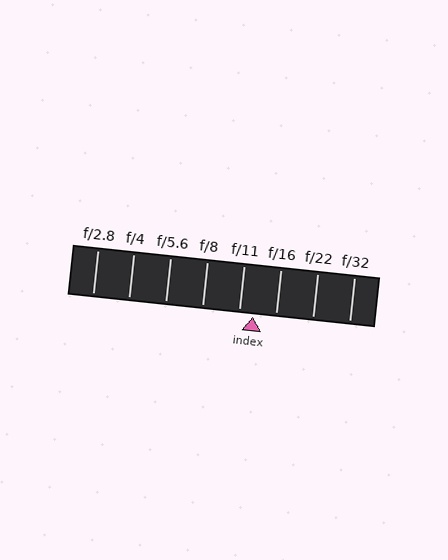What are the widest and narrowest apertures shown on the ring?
The widest aperture shown is f/2.8 and the narrowest is f/32.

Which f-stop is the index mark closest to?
The index mark is closest to f/11.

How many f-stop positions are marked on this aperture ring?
There are 8 f-stop positions marked.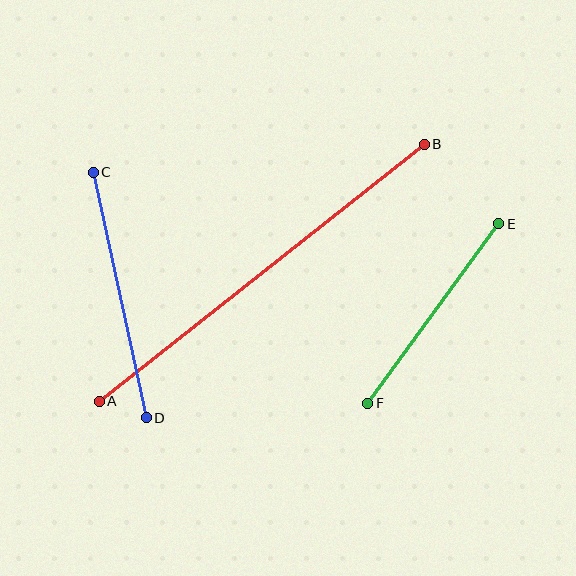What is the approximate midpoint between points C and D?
The midpoint is at approximately (120, 295) pixels.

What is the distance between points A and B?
The distance is approximately 415 pixels.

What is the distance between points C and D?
The distance is approximately 251 pixels.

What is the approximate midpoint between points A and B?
The midpoint is at approximately (262, 273) pixels.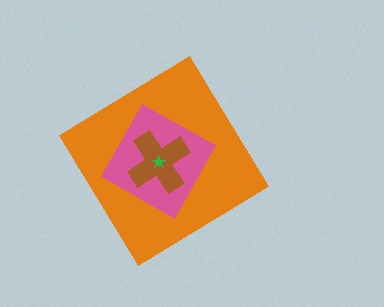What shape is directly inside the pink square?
The brown cross.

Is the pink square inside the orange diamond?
Yes.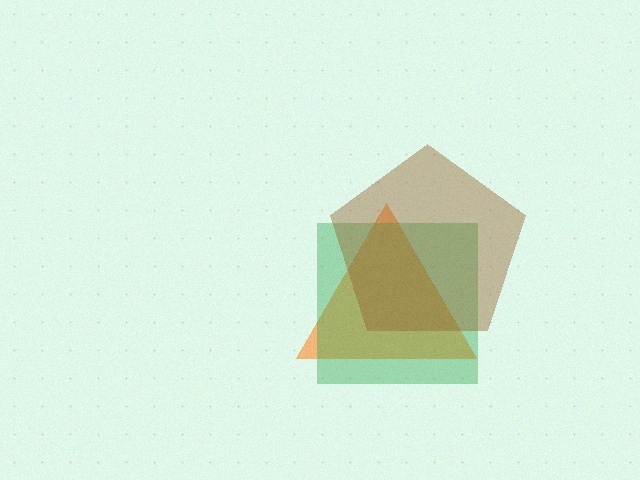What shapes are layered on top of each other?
The layered shapes are: an orange triangle, a green square, a brown pentagon.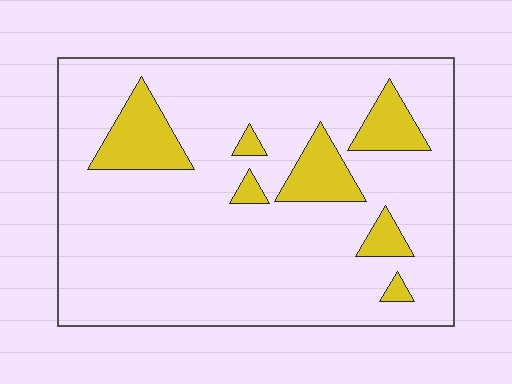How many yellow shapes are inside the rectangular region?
7.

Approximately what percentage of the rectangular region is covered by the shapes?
Approximately 15%.